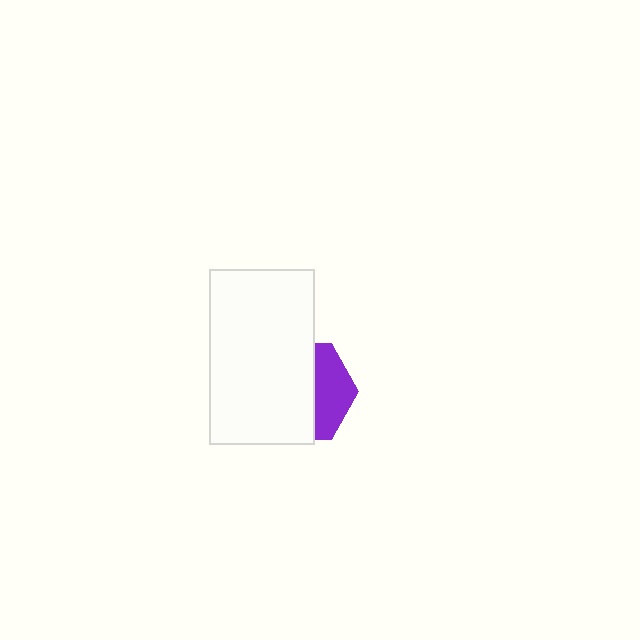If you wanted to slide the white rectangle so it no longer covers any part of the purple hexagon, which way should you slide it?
Slide it left — that is the most direct way to separate the two shapes.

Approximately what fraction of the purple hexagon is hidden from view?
Roughly 64% of the purple hexagon is hidden behind the white rectangle.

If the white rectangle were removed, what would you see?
You would see the complete purple hexagon.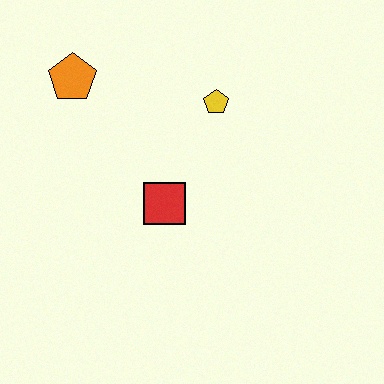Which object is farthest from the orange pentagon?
The red square is farthest from the orange pentagon.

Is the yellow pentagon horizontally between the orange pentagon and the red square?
No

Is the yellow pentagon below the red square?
No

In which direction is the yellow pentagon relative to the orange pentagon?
The yellow pentagon is to the right of the orange pentagon.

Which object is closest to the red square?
The yellow pentagon is closest to the red square.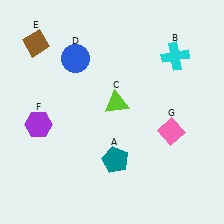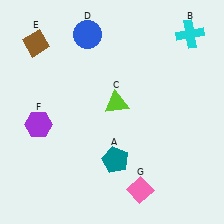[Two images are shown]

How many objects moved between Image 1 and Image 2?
3 objects moved between the two images.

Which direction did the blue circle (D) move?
The blue circle (D) moved up.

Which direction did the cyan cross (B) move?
The cyan cross (B) moved up.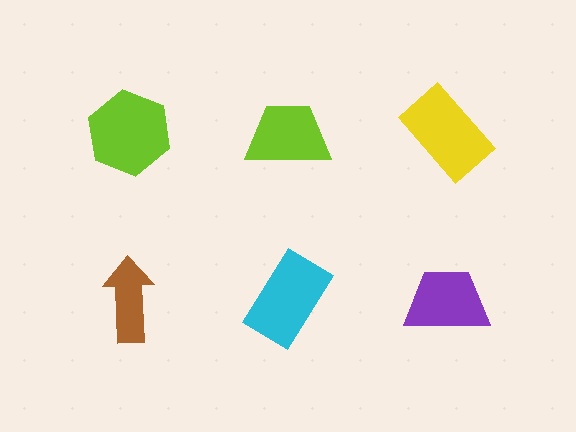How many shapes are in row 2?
3 shapes.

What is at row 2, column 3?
A purple trapezoid.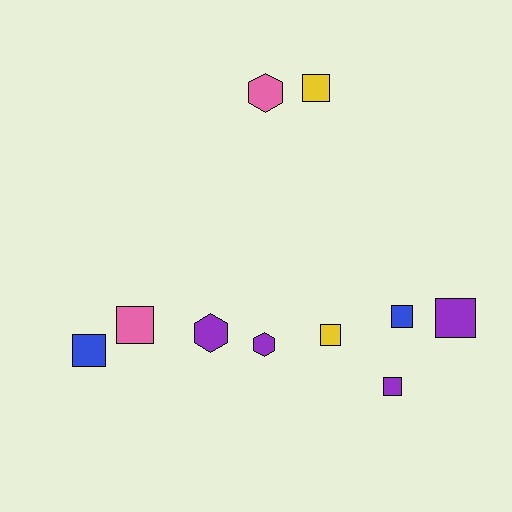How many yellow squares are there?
There are 2 yellow squares.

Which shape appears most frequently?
Square, with 7 objects.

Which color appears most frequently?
Purple, with 4 objects.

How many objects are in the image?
There are 10 objects.